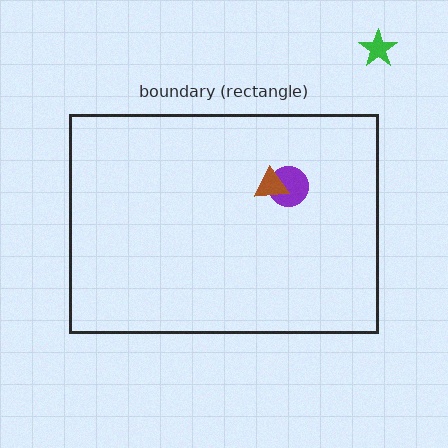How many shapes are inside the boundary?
2 inside, 1 outside.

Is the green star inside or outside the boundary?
Outside.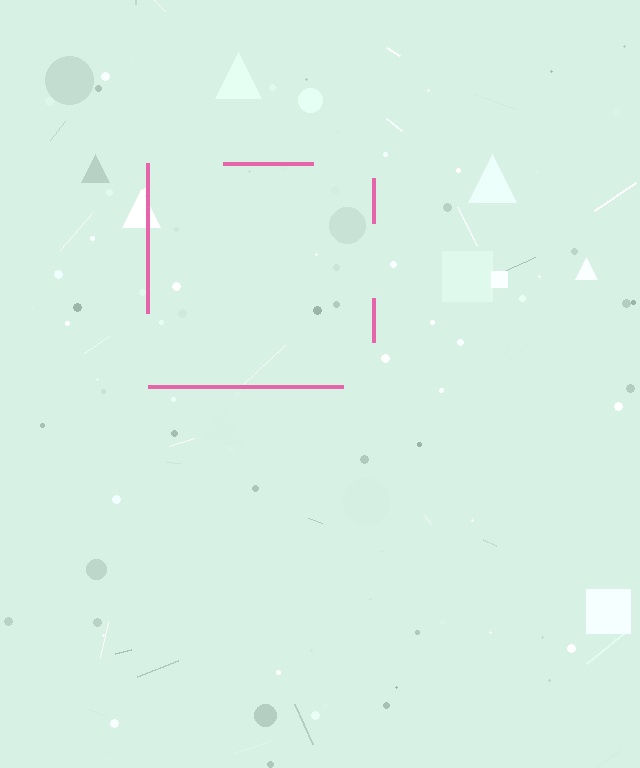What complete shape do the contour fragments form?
The contour fragments form a square.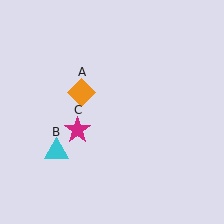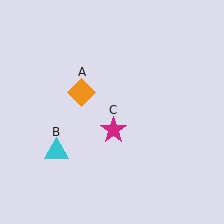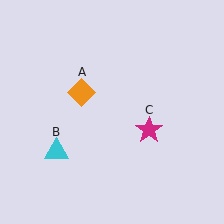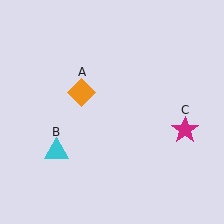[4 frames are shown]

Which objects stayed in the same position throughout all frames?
Orange diamond (object A) and cyan triangle (object B) remained stationary.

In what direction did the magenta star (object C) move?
The magenta star (object C) moved right.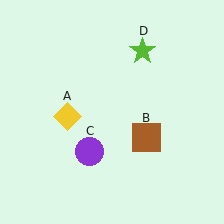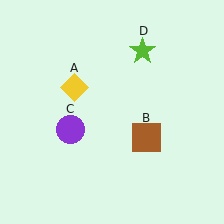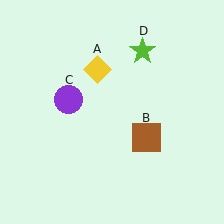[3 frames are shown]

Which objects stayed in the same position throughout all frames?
Brown square (object B) and lime star (object D) remained stationary.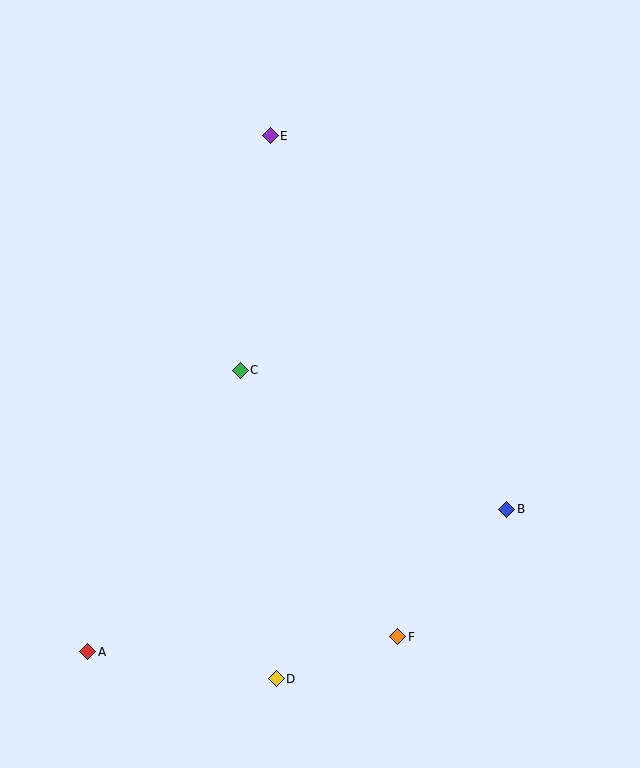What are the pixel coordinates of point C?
Point C is at (240, 370).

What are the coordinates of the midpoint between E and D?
The midpoint between E and D is at (273, 407).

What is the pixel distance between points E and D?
The distance between E and D is 543 pixels.